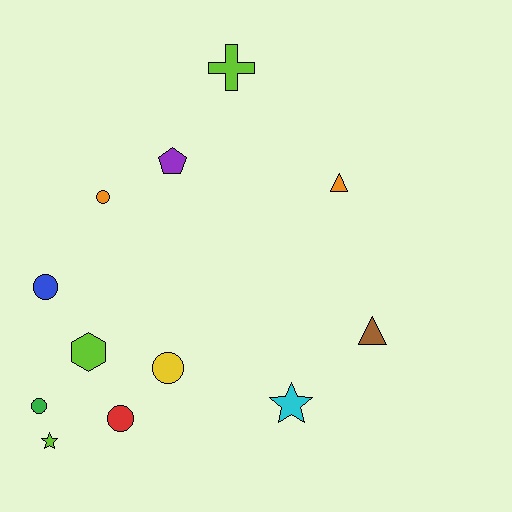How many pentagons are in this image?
There is 1 pentagon.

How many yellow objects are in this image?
There is 1 yellow object.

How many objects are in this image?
There are 12 objects.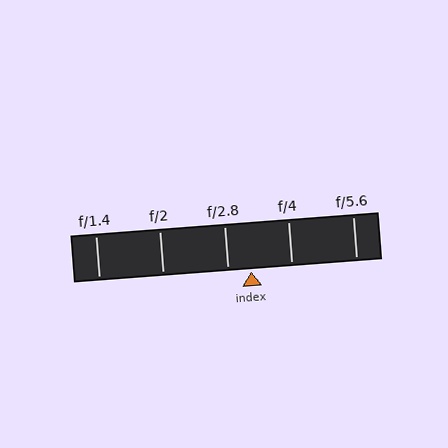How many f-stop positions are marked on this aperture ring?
There are 5 f-stop positions marked.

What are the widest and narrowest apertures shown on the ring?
The widest aperture shown is f/1.4 and the narrowest is f/5.6.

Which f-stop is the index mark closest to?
The index mark is closest to f/2.8.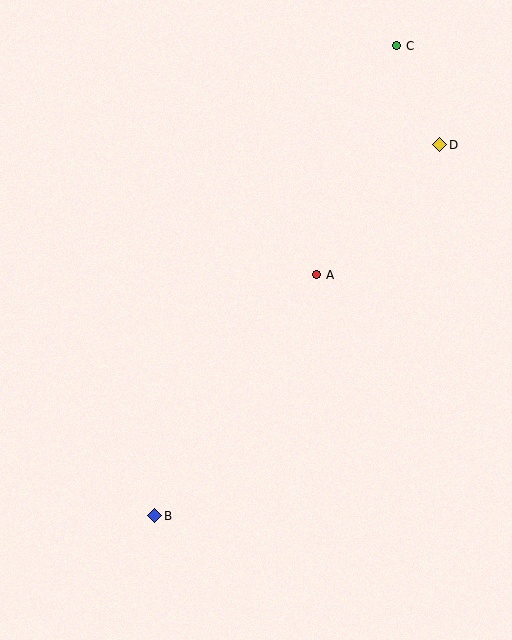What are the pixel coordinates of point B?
Point B is at (155, 516).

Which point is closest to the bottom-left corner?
Point B is closest to the bottom-left corner.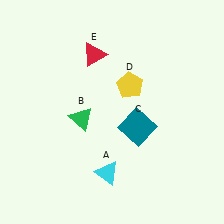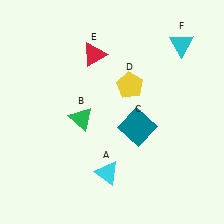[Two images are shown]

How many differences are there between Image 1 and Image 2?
There is 1 difference between the two images.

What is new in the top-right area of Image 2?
A cyan triangle (F) was added in the top-right area of Image 2.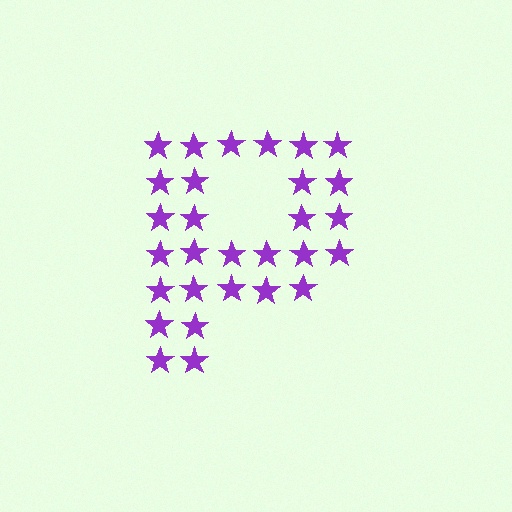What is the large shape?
The large shape is the letter P.